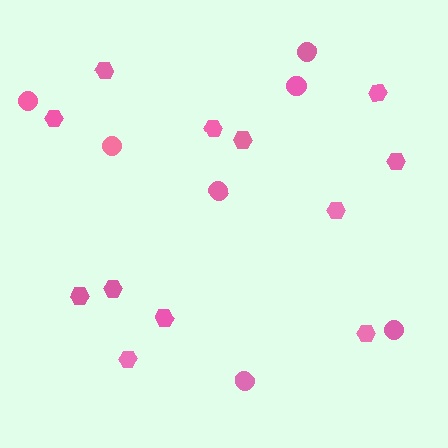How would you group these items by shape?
There are 2 groups: one group of hexagons (12) and one group of circles (7).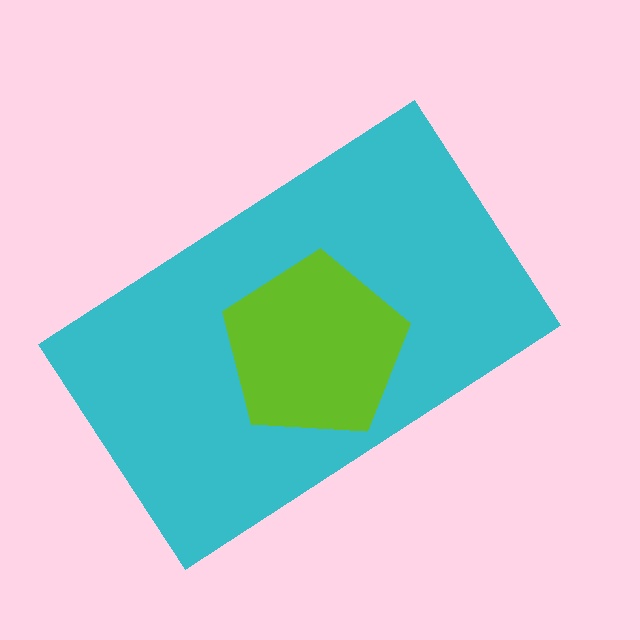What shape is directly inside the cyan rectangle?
The lime pentagon.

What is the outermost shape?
The cyan rectangle.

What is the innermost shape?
The lime pentagon.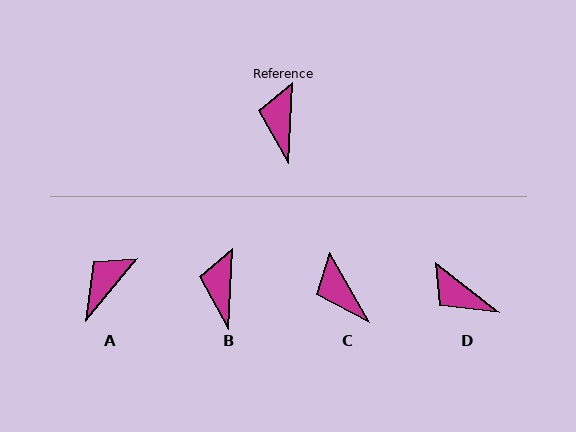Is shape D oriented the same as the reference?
No, it is off by about 55 degrees.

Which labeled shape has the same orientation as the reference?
B.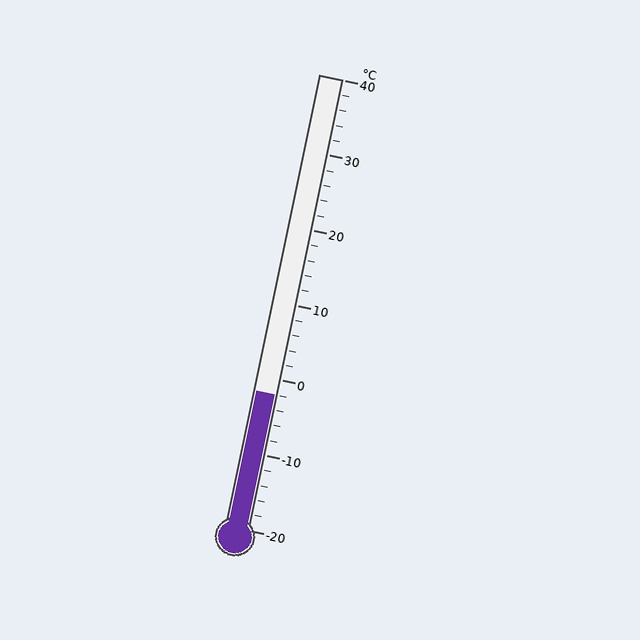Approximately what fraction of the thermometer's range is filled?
The thermometer is filled to approximately 30% of its range.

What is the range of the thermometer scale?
The thermometer scale ranges from -20°C to 40°C.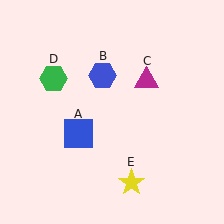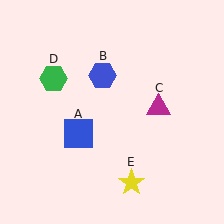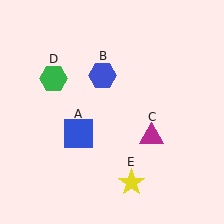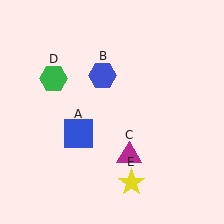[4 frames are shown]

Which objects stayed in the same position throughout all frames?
Blue square (object A) and blue hexagon (object B) and green hexagon (object D) and yellow star (object E) remained stationary.